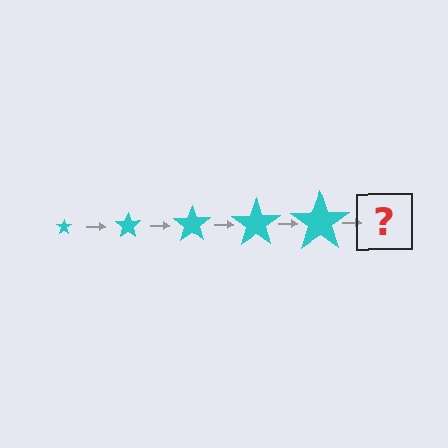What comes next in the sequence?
The next element should be a cyan star, larger than the previous one.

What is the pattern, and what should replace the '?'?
The pattern is that the star gets progressively larger each step. The '?' should be a cyan star, larger than the previous one.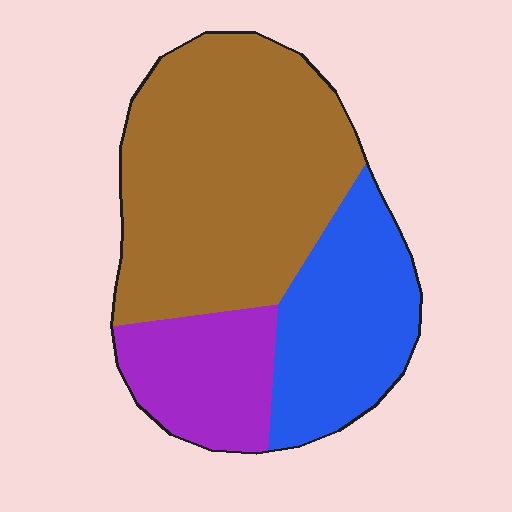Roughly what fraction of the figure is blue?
Blue takes up between a quarter and a half of the figure.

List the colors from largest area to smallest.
From largest to smallest: brown, blue, purple.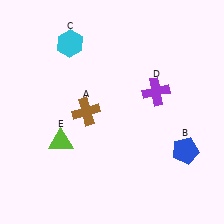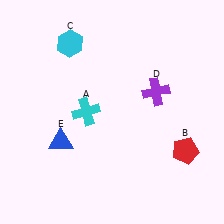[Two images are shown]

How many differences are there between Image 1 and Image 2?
There are 3 differences between the two images.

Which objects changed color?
A changed from brown to cyan. B changed from blue to red. E changed from lime to blue.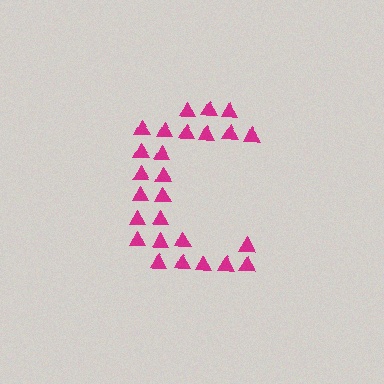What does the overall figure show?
The overall figure shows the letter C.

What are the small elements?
The small elements are triangles.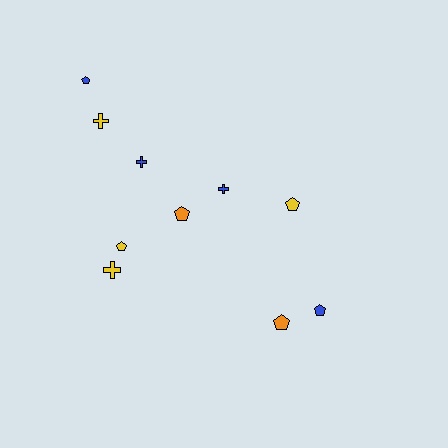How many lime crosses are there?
There are no lime crosses.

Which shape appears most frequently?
Pentagon, with 6 objects.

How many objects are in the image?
There are 10 objects.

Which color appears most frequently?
Blue, with 4 objects.